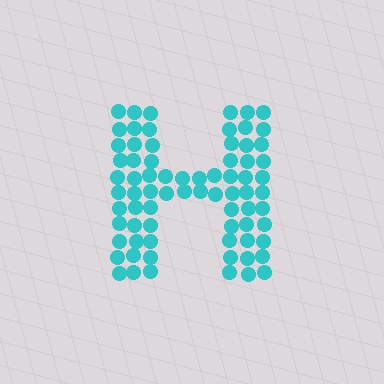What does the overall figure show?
The overall figure shows the letter H.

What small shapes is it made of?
It is made of small circles.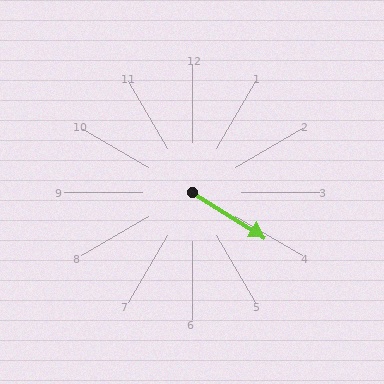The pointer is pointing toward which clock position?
Roughly 4 o'clock.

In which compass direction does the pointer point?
Southeast.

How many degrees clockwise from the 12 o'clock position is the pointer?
Approximately 122 degrees.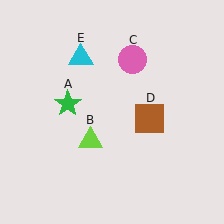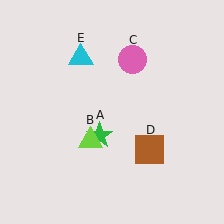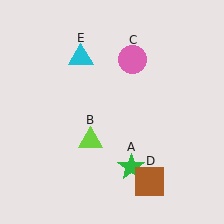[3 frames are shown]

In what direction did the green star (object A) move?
The green star (object A) moved down and to the right.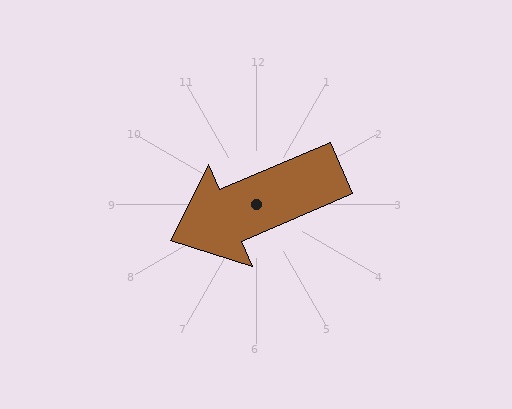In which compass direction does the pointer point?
Southwest.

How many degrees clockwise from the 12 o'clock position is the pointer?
Approximately 247 degrees.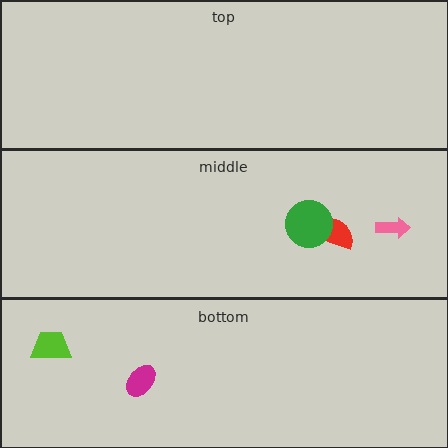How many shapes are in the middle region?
3.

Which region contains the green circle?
The middle region.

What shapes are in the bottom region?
The lime trapezoid, the magenta ellipse.